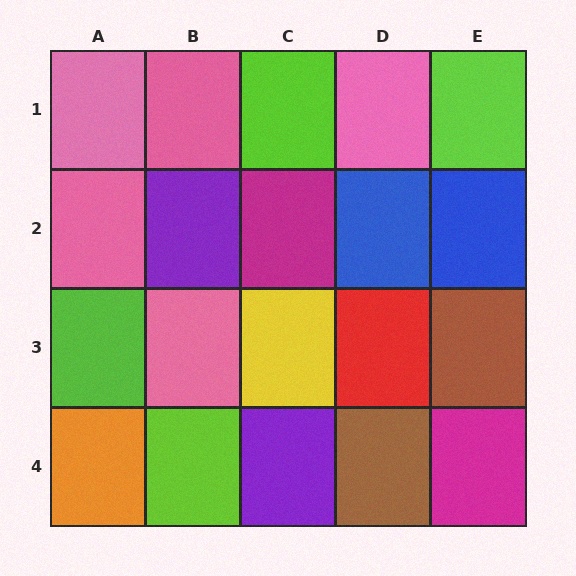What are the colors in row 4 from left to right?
Orange, lime, purple, brown, magenta.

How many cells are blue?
2 cells are blue.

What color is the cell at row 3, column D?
Red.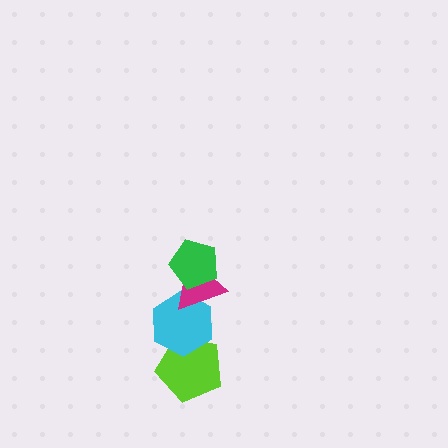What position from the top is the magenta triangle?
The magenta triangle is 2nd from the top.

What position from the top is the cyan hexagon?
The cyan hexagon is 3rd from the top.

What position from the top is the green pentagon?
The green pentagon is 1st from the top.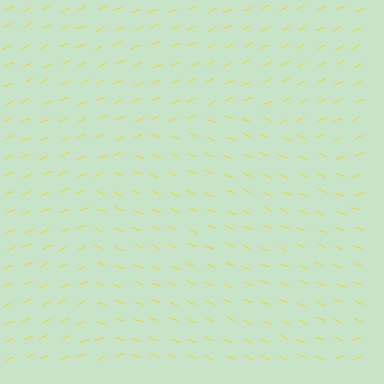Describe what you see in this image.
The image is filled with small yellow line segments. A circle region in the image has lines oriented differently from the surrounding lines, creating a visible texture boundary.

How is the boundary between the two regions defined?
The boundary is defined purely by a change in line orientation (approximately 45 degrees difference). All lines are the same color and thickness.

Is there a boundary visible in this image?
Yes, there is a texture boundary formed by a change in line orientation.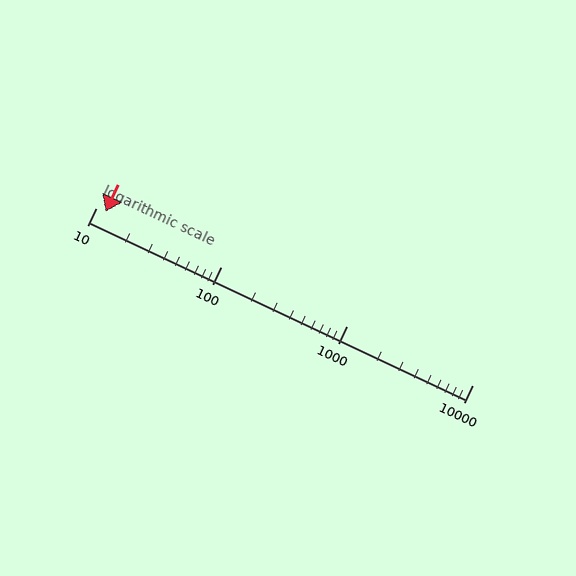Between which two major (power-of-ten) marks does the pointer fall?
The pointer is between 10 and 100.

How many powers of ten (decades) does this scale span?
The scale spans 3 decades, from 10 to 10000.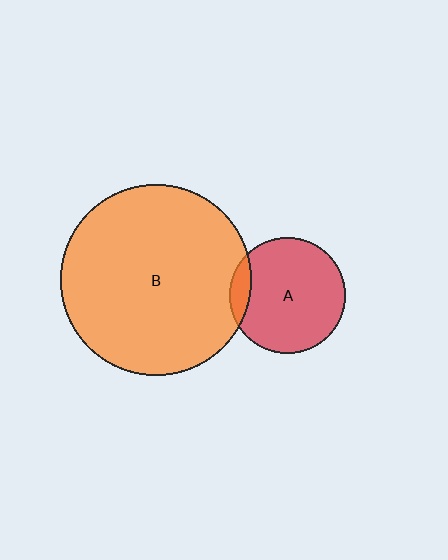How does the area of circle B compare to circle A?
Approximately 2.7 times.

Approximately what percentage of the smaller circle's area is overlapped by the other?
Approximately 10%.